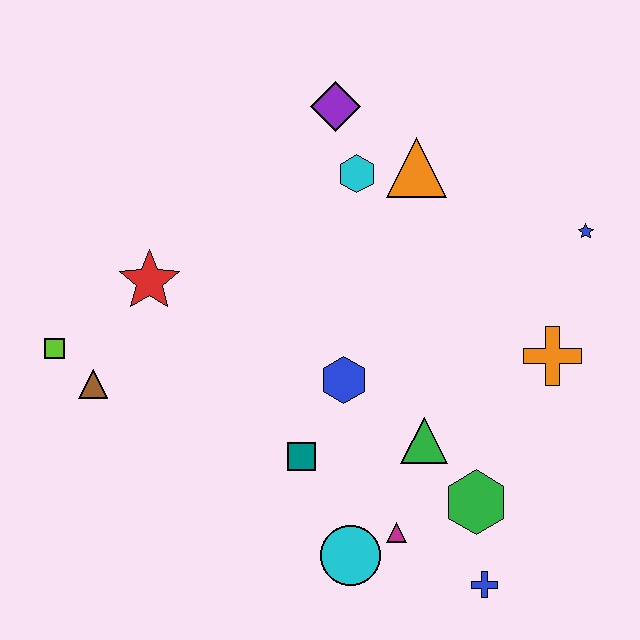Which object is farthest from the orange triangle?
The blue cross is farthest from the orange triangle.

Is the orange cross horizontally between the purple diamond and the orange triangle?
No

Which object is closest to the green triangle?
The green hexagon is closest to the green triangle.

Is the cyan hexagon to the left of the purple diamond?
No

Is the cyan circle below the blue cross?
No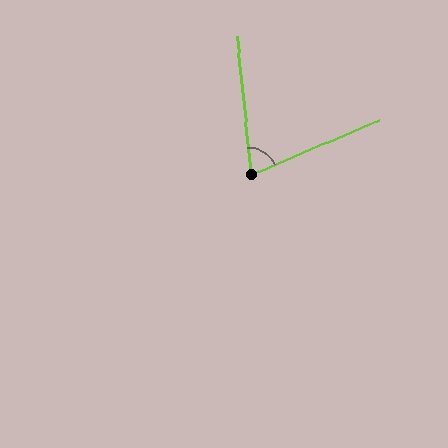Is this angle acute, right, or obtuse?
It is acute.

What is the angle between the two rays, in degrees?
Approximately 73 degrees.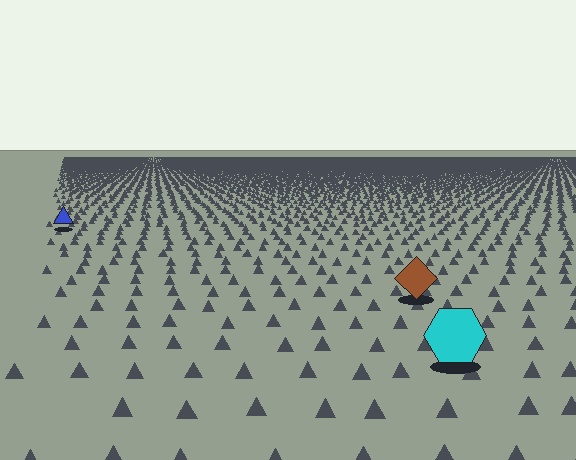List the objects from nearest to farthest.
From nearest to farthest: the cyan hexagon, the brown diamond, the blue triangle.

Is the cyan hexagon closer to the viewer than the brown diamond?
Yes. The cyan hexagon is closer — you can tell from the texture gradient: the ground texture is coarser near it.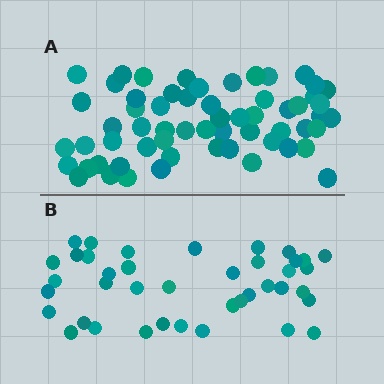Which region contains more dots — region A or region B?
Region A (the top region) has more dots.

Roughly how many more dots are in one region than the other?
Region A has approximately 20 more dots than region B.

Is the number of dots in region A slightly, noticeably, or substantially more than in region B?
Region A has substantially more. The ratio is roughly 1.5 to 1.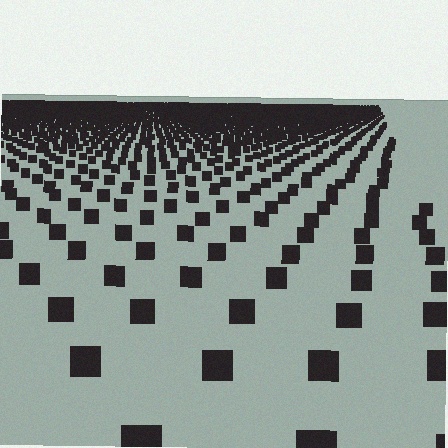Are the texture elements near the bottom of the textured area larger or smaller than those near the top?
Larger. Near the bottom, elements are closer to the viewer and appear at a bigger on-screen size.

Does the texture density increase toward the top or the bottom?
Density increases toward the top.